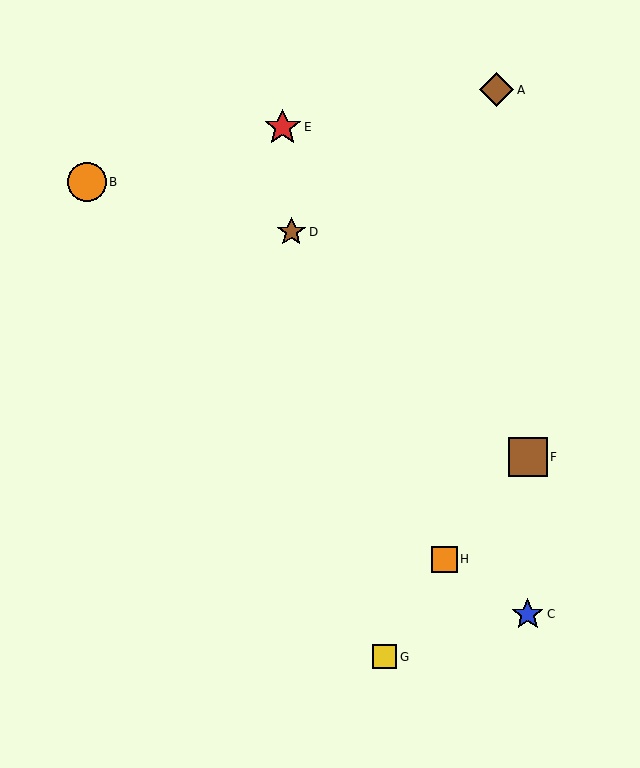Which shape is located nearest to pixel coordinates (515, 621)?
The blue star (labeled C) at (528, 614) is nearest to that location.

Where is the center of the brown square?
The center of the brown square is at (528, 457).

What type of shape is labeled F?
Shape F is a brown square.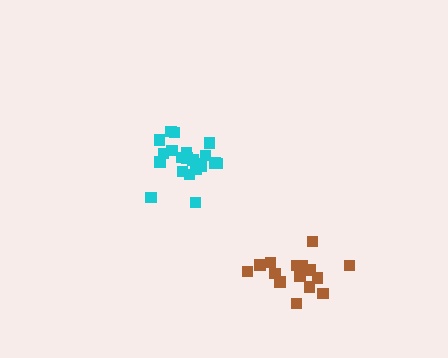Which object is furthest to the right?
The brown cluster is rightmost.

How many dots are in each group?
Group 1: 15 dots, Group 2: 21 dots (36 total).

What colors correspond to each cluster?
The clusters are colored: brown, cyan.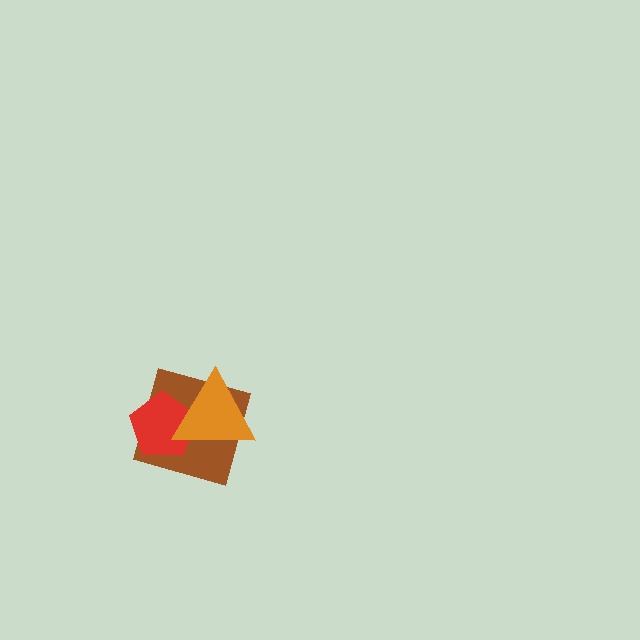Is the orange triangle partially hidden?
No, no other shape covers it.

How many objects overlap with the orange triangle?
2 objects overlap with the orange triangle.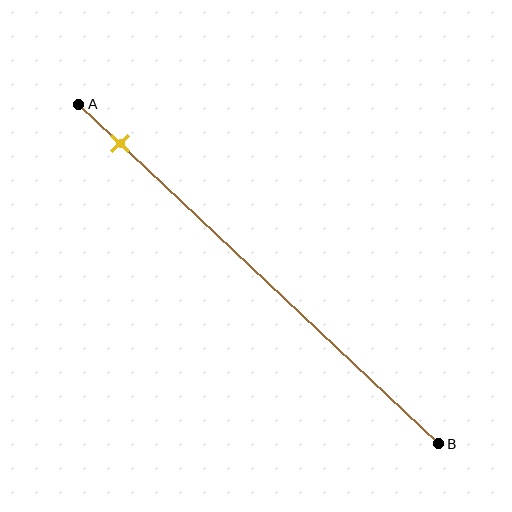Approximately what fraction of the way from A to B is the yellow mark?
The yellow mark is approximately 10% of the way from A to B.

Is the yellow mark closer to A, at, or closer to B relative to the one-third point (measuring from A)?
The yellow mark is closer to point A than the one-third point of segment AB.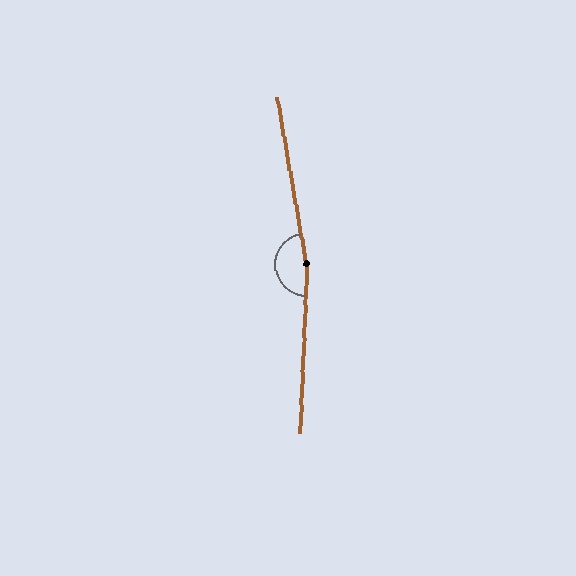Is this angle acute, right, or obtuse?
It is obtuse.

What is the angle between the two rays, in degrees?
Approximately 168 degrees.